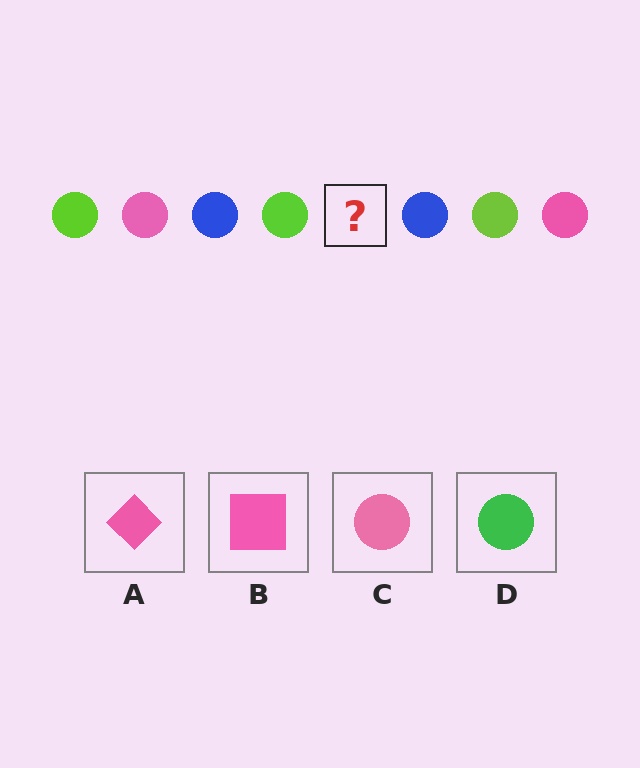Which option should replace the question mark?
Option C.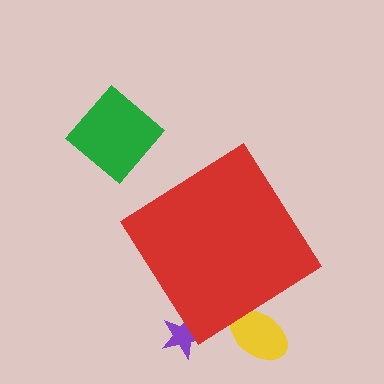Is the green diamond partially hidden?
No, the green diamond is fully visible.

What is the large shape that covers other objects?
A red diamond.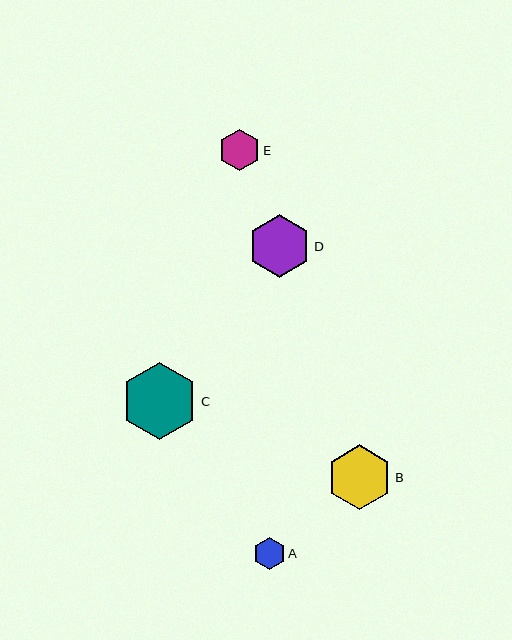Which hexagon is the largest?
Hexagon C is the largest with a size of approximately 76 pixels.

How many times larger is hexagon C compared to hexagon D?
Hexagon C is approximately 1.2 times the size of hexagon D.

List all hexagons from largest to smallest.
From largest to smallest: C, B, D, E, A.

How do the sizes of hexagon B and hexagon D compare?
Hexagon B and hexagon D are approximately the same size.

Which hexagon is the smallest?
Hexagon A is the smallest with a size of approximately 32 pixels.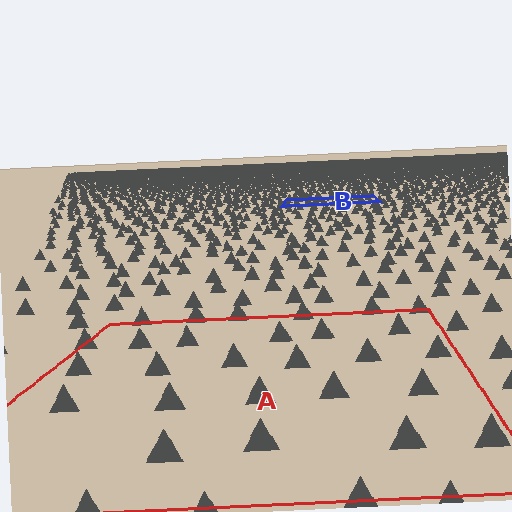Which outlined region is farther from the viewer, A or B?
Region B is farther from the viewer — the texture elements inside it appear smaller and more densely packed.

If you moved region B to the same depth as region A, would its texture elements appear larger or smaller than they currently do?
They would appear larger. At a closer depth, the same texture elements are projected at a bigger on-screen size.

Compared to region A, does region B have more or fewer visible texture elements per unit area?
Region B has more texture elements per unit area — they are packed more densely because it is farther away.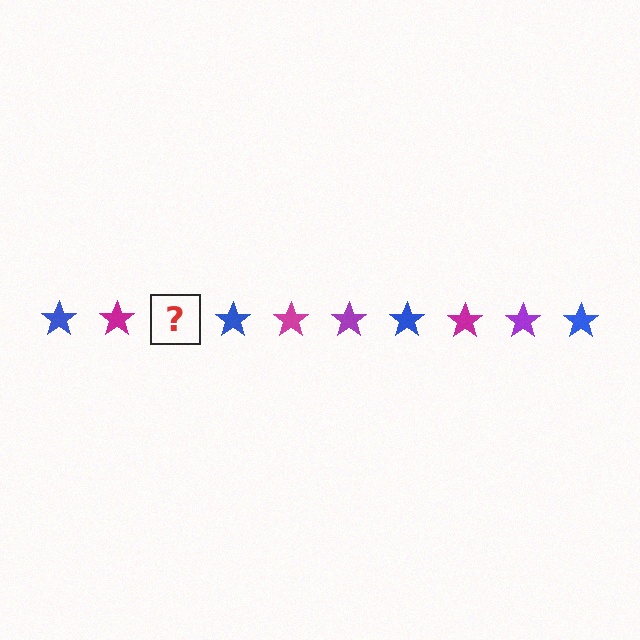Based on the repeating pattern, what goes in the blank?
The blank should be a purple star.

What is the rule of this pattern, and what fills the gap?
The rule is that the pattern cycles through blue, magenta, purple stars. The gap should be filled with a purple star.